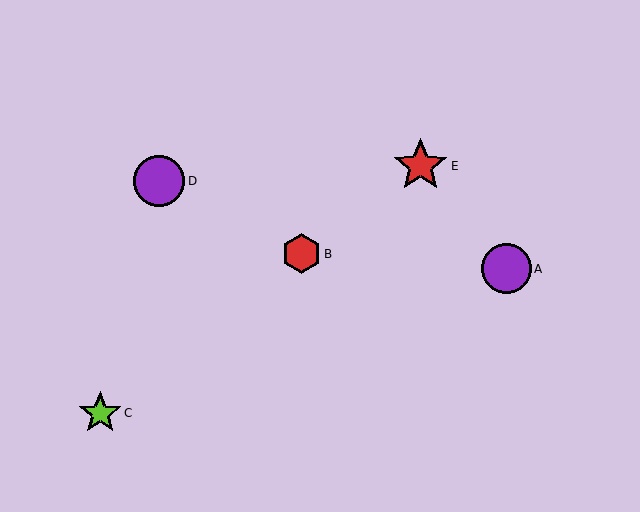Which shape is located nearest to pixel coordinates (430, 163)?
The red star (labeled E) at (421, 166) is nearest to that location.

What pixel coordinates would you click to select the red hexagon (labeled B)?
Click at (301, 254) to select the red hexagon B.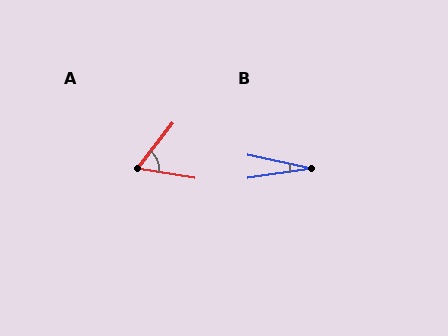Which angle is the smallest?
B, at approximately 20 degrees.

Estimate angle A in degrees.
Approximately 61 degrees.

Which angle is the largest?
A, at approximately 61 degrees.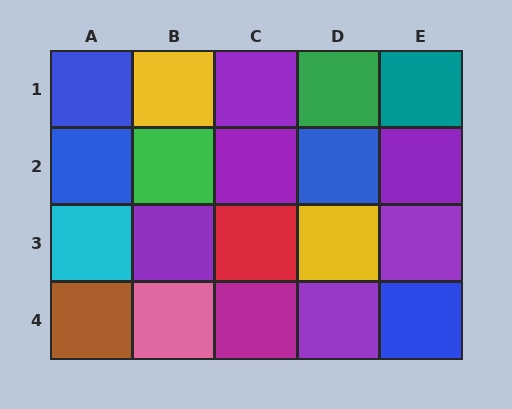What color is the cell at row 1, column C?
Purple.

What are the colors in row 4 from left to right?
Brown, pink, magenta, purple, blue.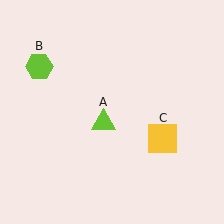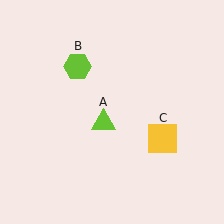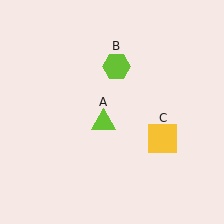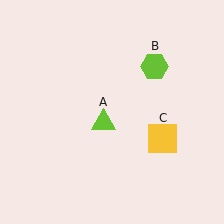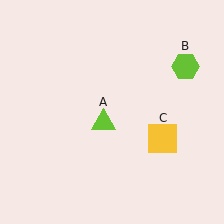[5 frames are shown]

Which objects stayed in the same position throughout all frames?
Lime triangle (object A) and yellow square (object C) remained stationary.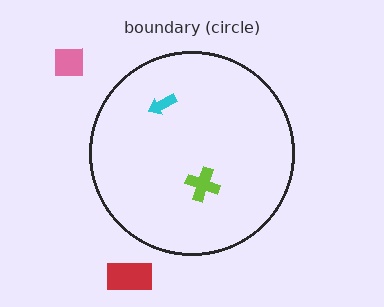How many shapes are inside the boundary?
2 inside, 2 outside.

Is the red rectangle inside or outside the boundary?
Outside.